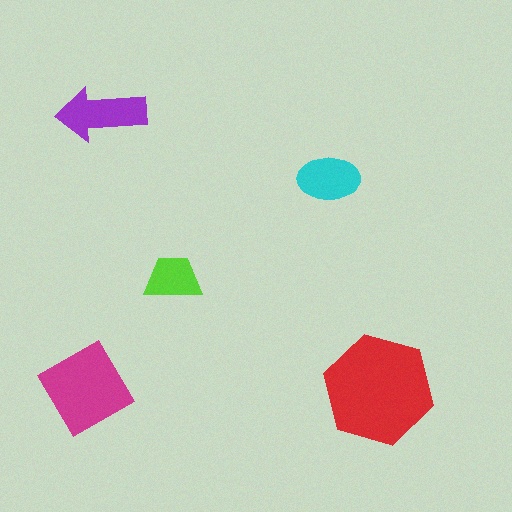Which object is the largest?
The red hexagon.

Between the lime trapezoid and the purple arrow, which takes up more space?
The purple arrow.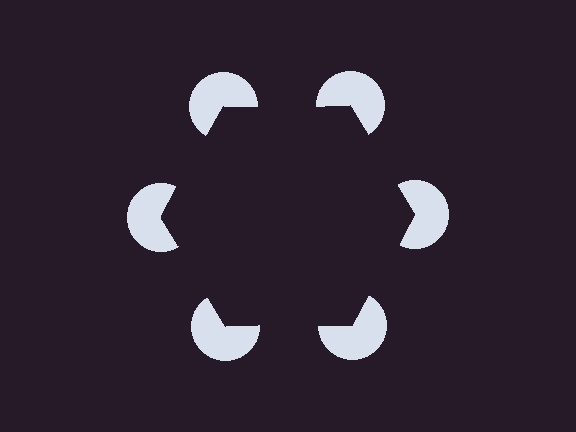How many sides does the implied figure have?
6 sides.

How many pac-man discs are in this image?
There are 6 — one at each vertex of the illusory hexagon.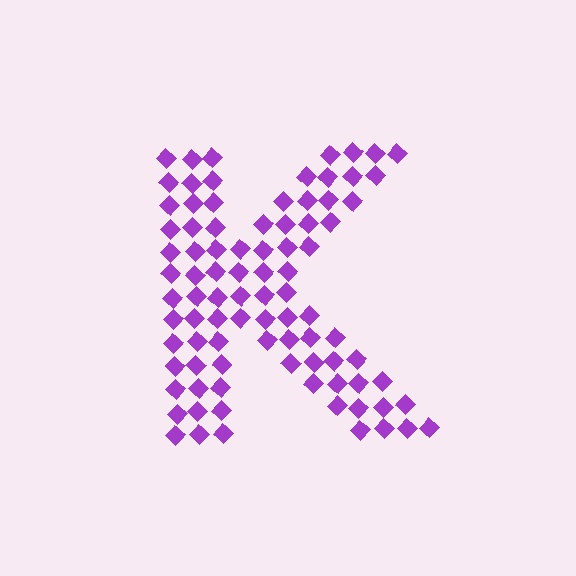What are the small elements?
The small elements are diamonds.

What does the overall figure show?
The overall figure shows the letter K.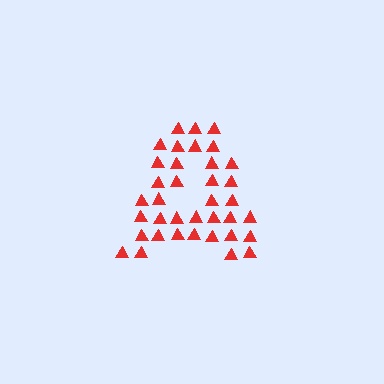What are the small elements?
The small elements are triangles.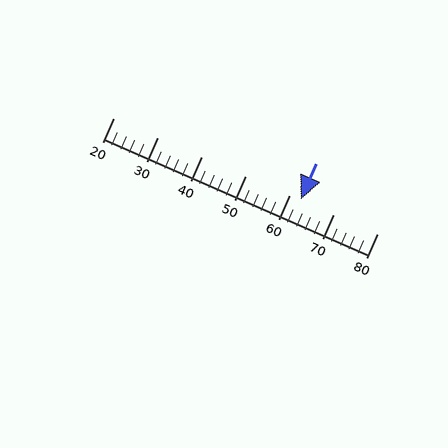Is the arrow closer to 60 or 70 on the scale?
The arrow is closer to 60.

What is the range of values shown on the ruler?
The ruler shows values from 20 to 80.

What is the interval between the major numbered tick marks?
The major tick marks are spaced 10 units apart.